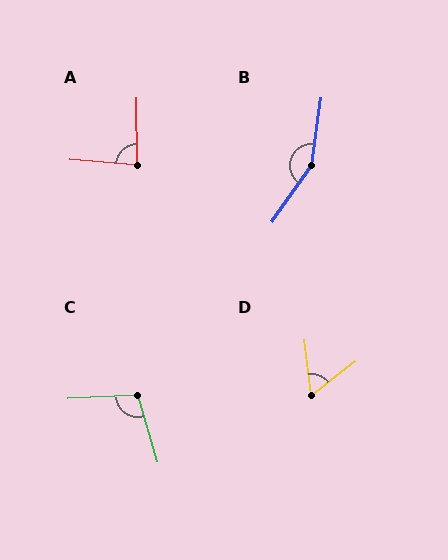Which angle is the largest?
B, at approximately 153 degrees.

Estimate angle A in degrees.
Approximately 84 degrees.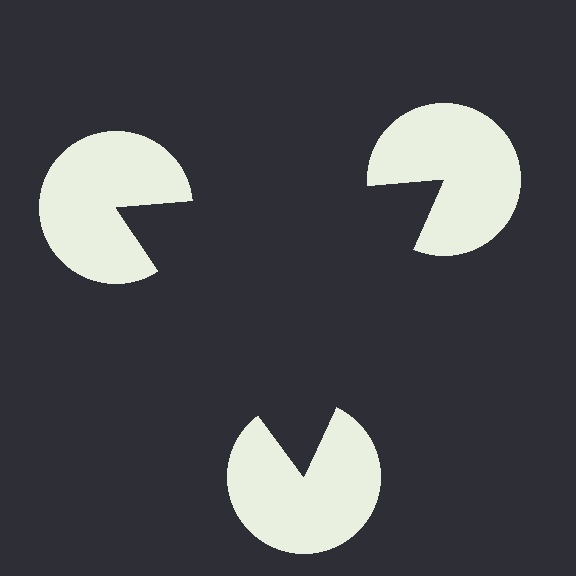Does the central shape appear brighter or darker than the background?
It typically appears slightly darker than the background, even though no actual brightness change is drawn.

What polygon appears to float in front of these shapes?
An illusory triangle — its edges are inferred from the aligned wedge cuts in the pac-man discs, not physically drawn.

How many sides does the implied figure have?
3 sides.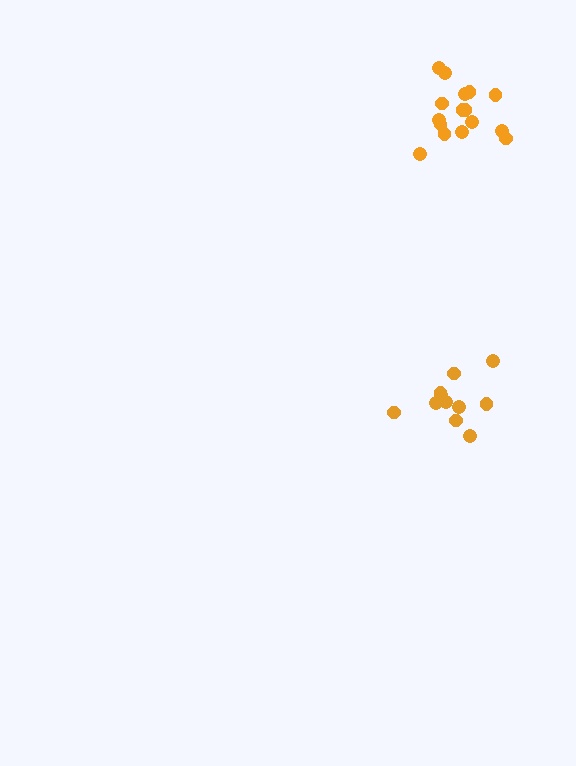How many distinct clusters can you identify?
There are 2 distinct clusters.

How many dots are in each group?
Group 1: 11 dots, Group 2: 16 dots (27 total).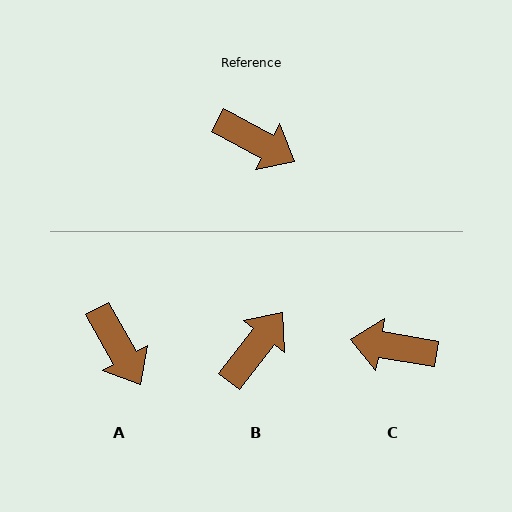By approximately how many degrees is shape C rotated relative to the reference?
Approximately 161 degrees clockwise.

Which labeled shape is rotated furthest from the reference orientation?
C, about 161 degrees away.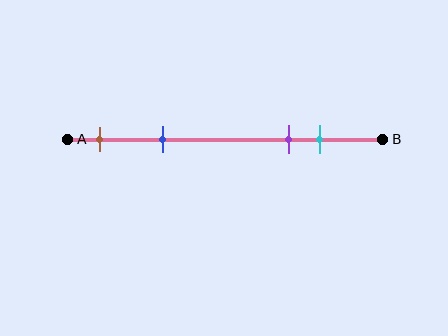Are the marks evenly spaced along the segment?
No, the marks are not evenly spaced.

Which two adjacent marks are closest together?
The purple and cyan marks are the closest adjacent pair.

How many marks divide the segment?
There are 4 marks dividing the segment.